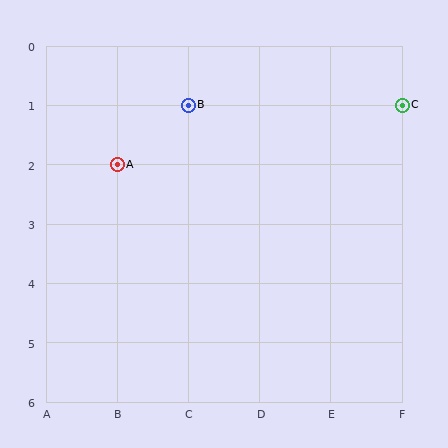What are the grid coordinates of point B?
Point B is at grid coordinates (C, 1).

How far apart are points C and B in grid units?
Points C and B are 3 columns apart.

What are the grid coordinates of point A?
Point A is at grid coordinates (B, 2).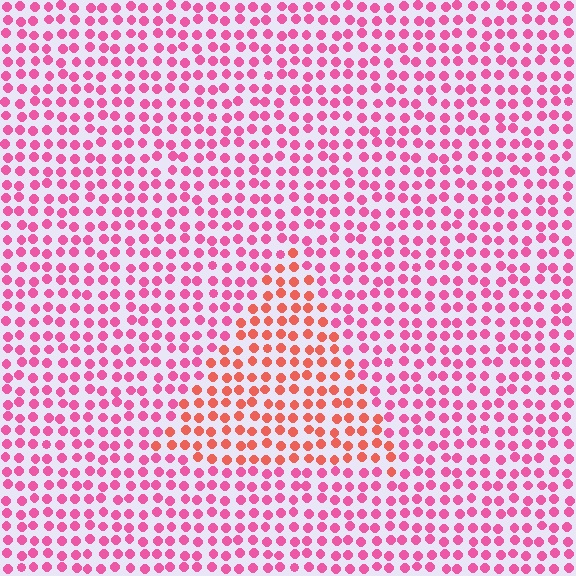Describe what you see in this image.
The image is filled with small pink elements in a uniform arrangement. A triangle-shaped region is visible where the elements are tinted to a slightly different hue, forming a subtle color boundary.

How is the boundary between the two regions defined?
The boundary is defined purely by a slight shift in hue (about 36 degrees). Spacing, size, and orientation are identical on both sides.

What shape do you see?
I see a triangle.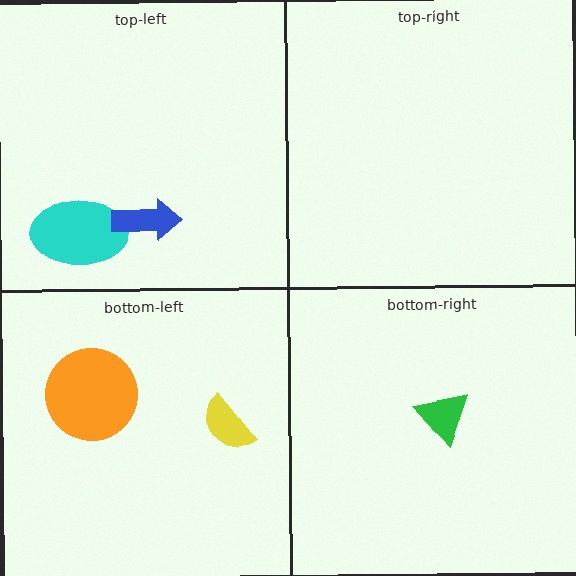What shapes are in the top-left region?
The cyan ellipse, the blue arrow.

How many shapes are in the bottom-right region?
1.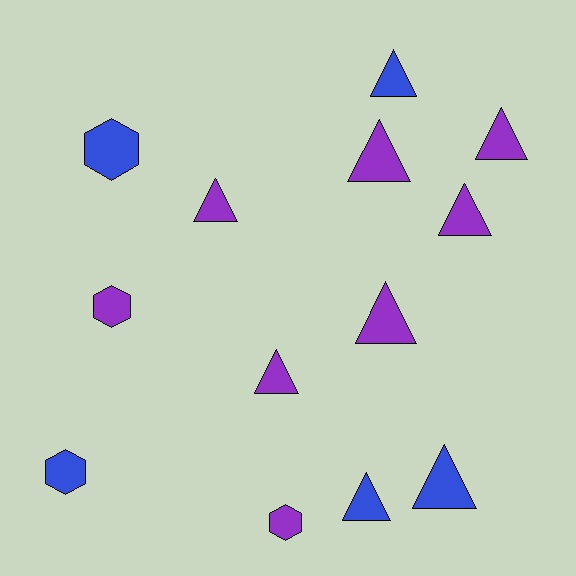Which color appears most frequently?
Purple, with 8 objects.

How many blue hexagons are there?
There are 2 blue hexagons.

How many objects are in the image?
There are 13 objects.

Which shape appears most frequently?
Triangle, with 9 objects.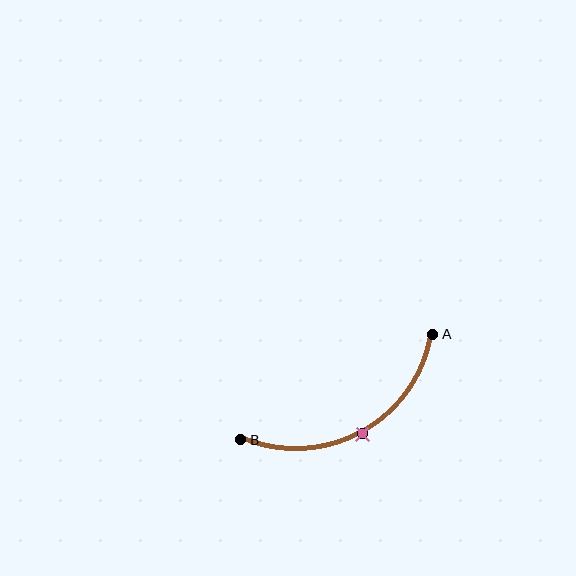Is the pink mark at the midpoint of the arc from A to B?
Yes. The pink mark lies on the arc at equal arc-length from both A and B — it is the arc midpoint.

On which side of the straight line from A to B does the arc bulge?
The arc bulges below the straight line connecting A and B.